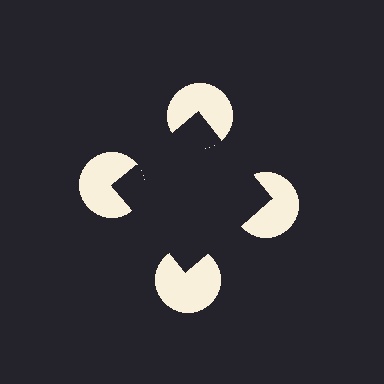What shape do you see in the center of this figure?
An illusory square — its edges are inferred from the aligned wedge cuts in the pac-man discs, not physically drawn.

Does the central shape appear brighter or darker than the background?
It typically appears slightly darker than the background, even though no actual brightness change is drawn.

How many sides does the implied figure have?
4 sides.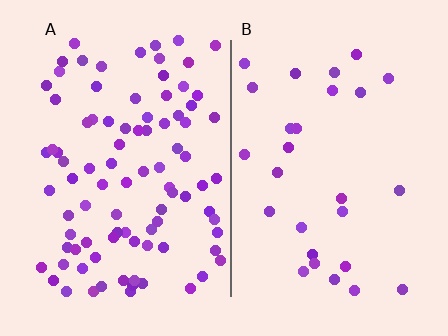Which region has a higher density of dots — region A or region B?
A (the left).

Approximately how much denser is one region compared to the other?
Approximately 3.2× — region A over region B.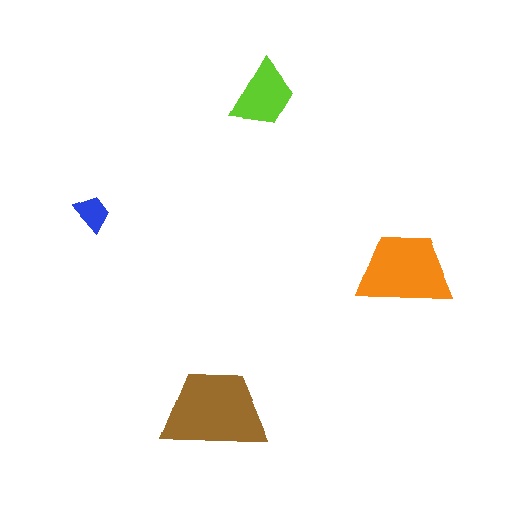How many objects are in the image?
There are 4 objects in the image.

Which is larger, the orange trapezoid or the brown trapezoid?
The brown one.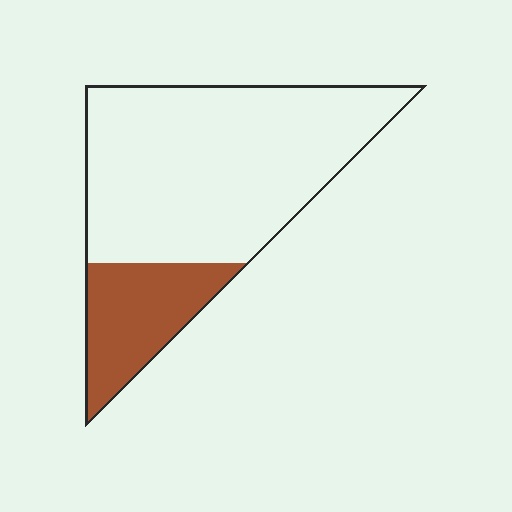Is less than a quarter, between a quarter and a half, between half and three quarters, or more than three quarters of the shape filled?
Less than a quarter.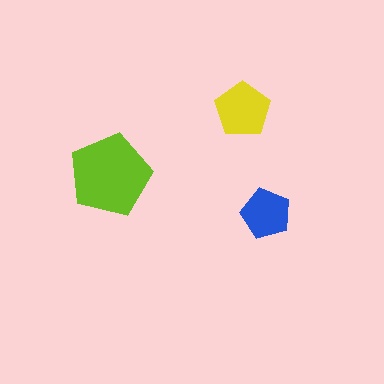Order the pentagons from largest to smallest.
the lime one, the yellow one, the blue one.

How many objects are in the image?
There are 3 objects in the image.